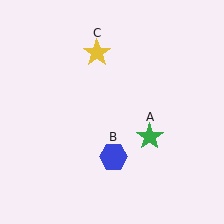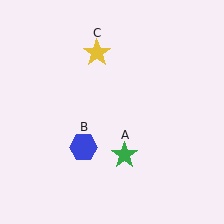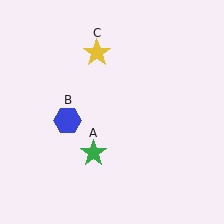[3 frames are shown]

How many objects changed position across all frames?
2 objects changed position: green star (object A), blue hexagon (object B).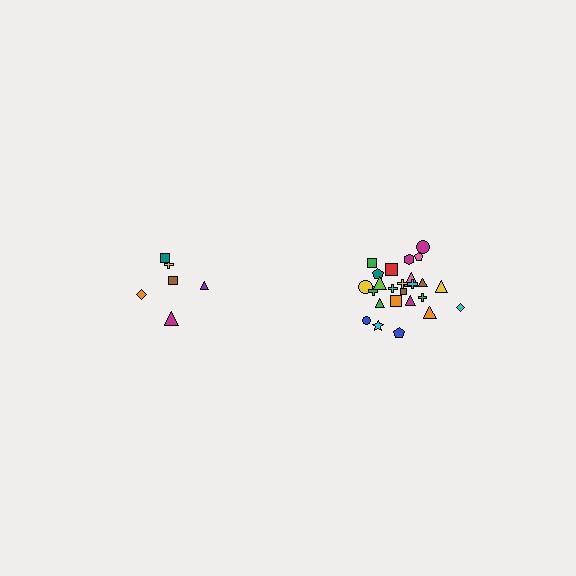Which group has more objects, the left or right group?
The right group.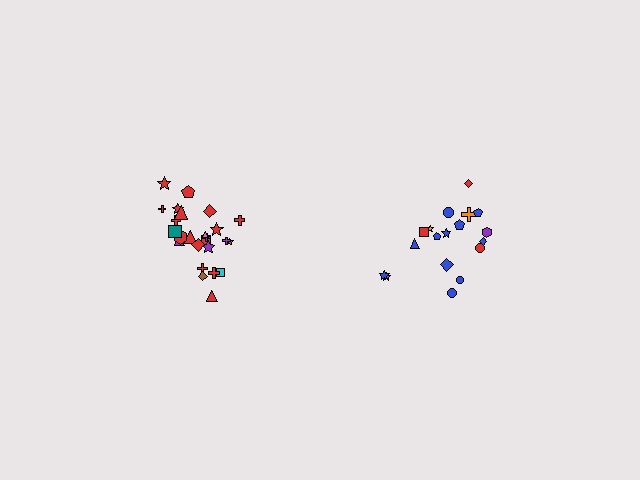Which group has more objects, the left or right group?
The left group.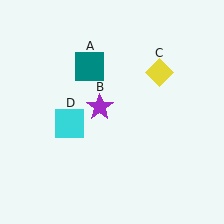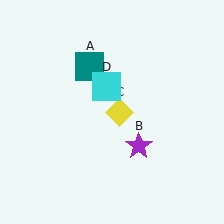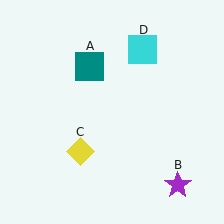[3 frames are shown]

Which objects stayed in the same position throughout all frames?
Teal square (object A) remained stationary.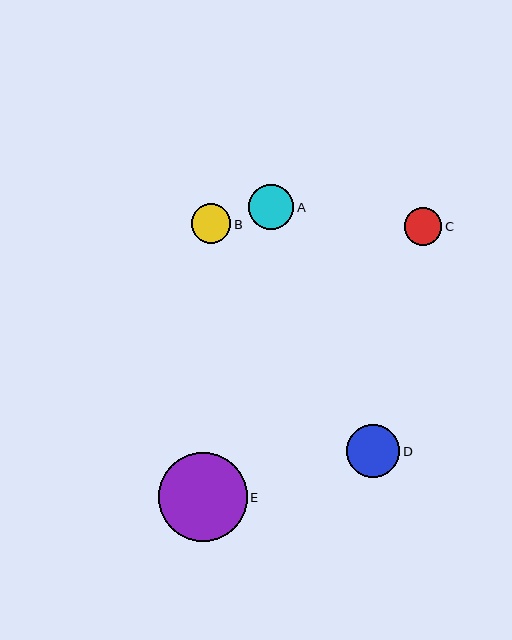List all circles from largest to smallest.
From largest to smallest: E, D, A, B, C.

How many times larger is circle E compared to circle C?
Circle E is approximately 2.4 times the size of circle C.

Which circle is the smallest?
Circle C is the smallest with a size of approximately 38 pixels.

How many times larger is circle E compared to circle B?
Circle E is approximately 2.3 times the size of circle B.